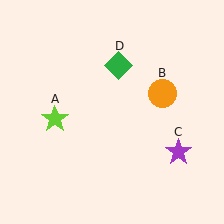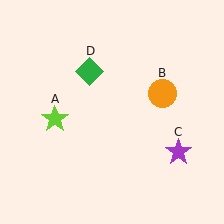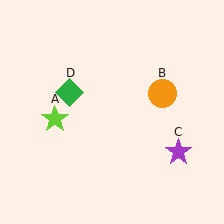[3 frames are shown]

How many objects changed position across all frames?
1 object changed position: green diamond (object D).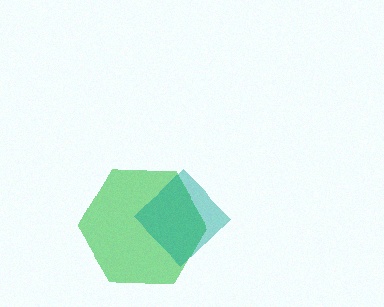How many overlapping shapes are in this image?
There are 2 overlapping shapes in the image.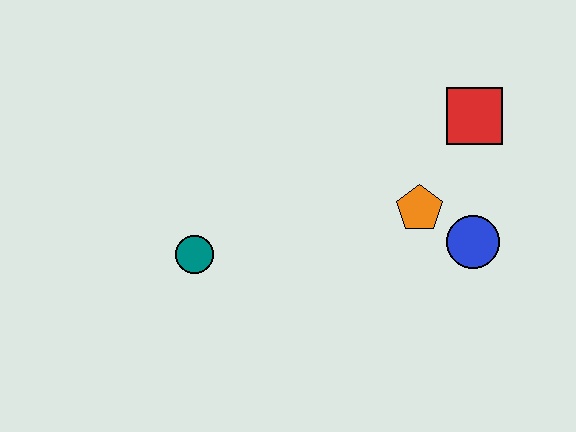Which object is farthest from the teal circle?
The red square is farthest from the teal circle.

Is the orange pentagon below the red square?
Yes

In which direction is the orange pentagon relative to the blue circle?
The orange pentagon is to the left of the blue circle.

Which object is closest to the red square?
The orange pentagon is closest to the red square.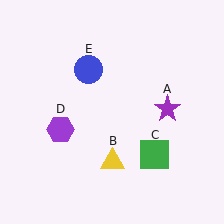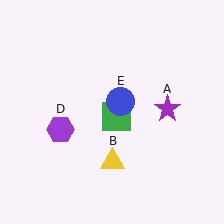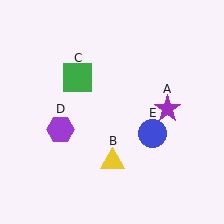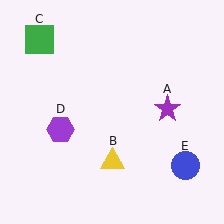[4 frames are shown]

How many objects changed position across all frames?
2 objects changed position: green square (object C), blue circle (object E).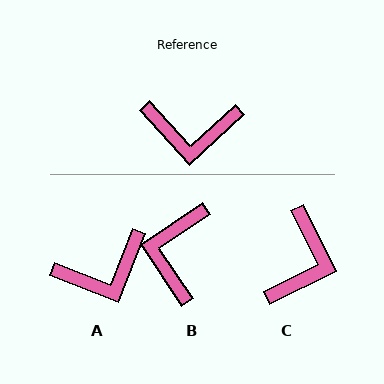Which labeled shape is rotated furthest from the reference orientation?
B, about 99 degrees away.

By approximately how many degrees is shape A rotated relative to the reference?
Approximately 26 degrees counter-clockwise.